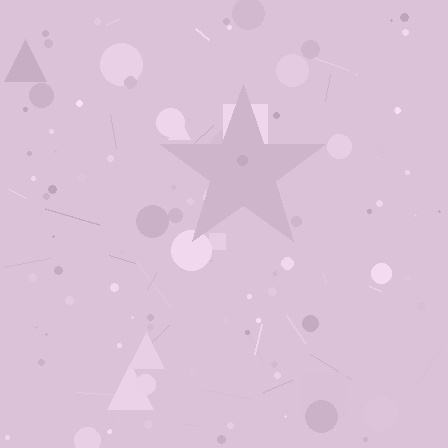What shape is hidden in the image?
A star is hidden in the image.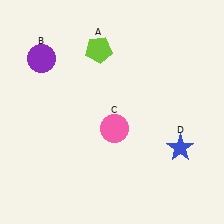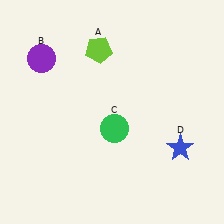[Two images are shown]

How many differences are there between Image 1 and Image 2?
There is 1 difference between the two images.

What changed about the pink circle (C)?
In Image 1, C is pink. In Image 2, it changed to green.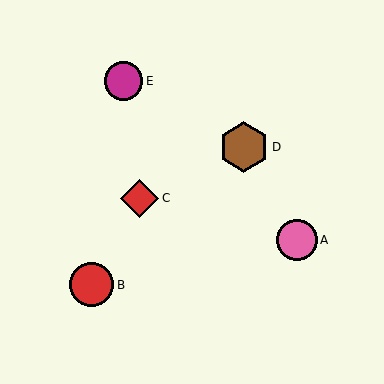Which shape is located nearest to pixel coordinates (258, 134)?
The brown hexagon (labeled D) at (244, 147) is nearest to that location.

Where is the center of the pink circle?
The center of the pink circle is at (297, 240).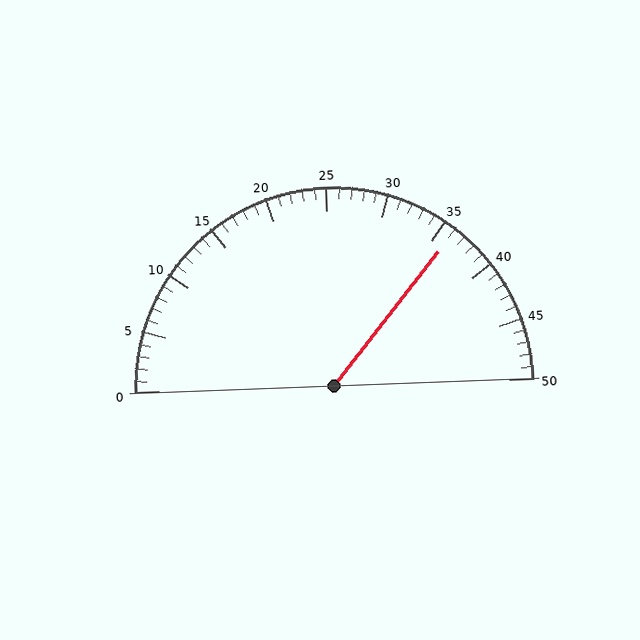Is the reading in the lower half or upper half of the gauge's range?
The reading is in the upper half of the range (0 to 50).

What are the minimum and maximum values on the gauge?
The gauge ranges from 0 to 50.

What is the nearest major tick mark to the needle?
The nearest major tick mark is 35.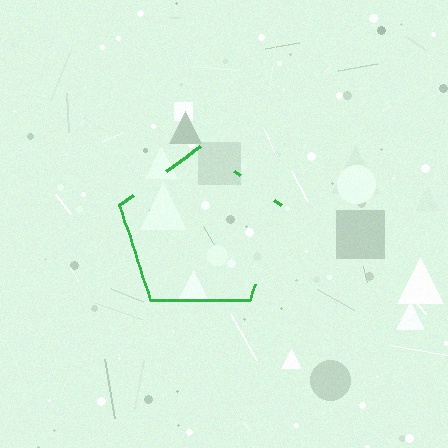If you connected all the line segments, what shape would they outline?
They would outline a pentagon.